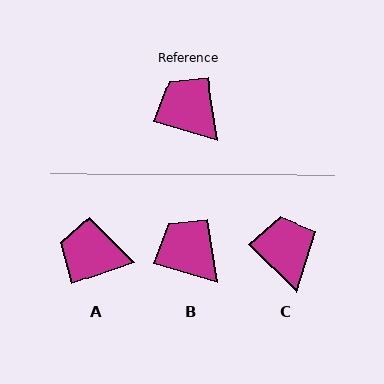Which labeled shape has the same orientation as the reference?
B.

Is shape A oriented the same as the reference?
No, it is off by about 36 degrees.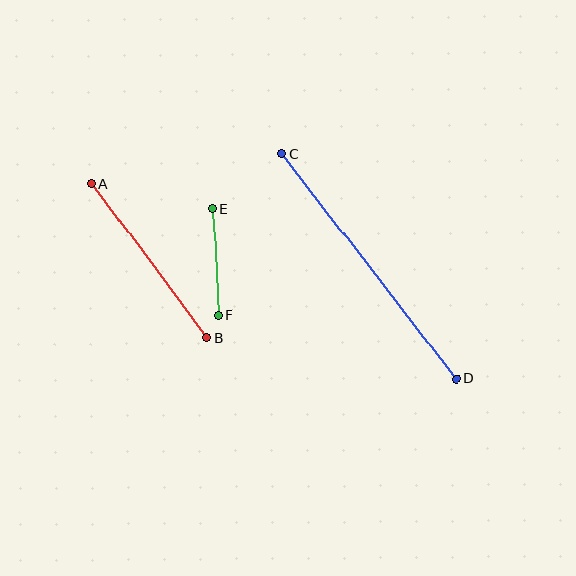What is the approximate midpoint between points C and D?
The midpoint is at approximately (369, 266) pixels.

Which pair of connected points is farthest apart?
Points C and D are farthest apart.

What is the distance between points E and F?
The distance is approximately 106 pixels.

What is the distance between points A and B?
The distance is approximately 192 pixels.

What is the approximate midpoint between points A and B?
The midpoint is at approximately (149, 260) pixels.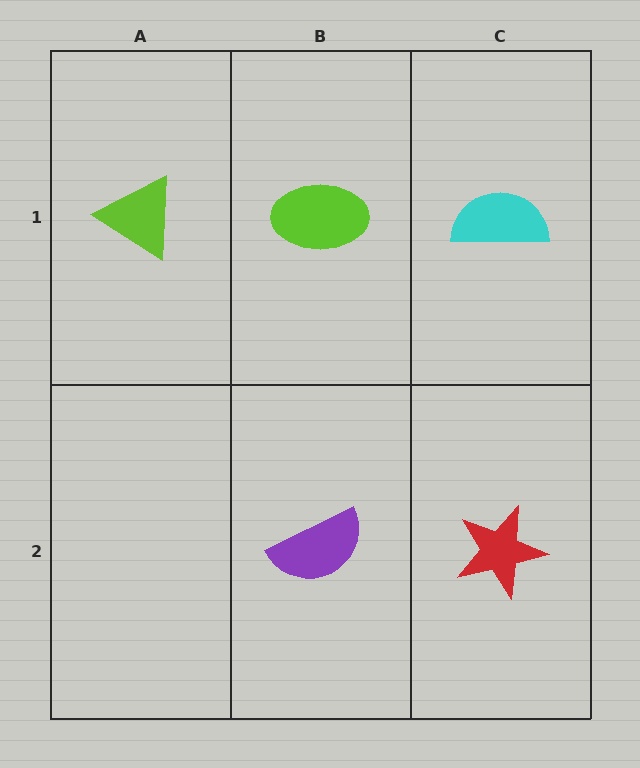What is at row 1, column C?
A cyan semicircle.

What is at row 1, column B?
A lime ellipse.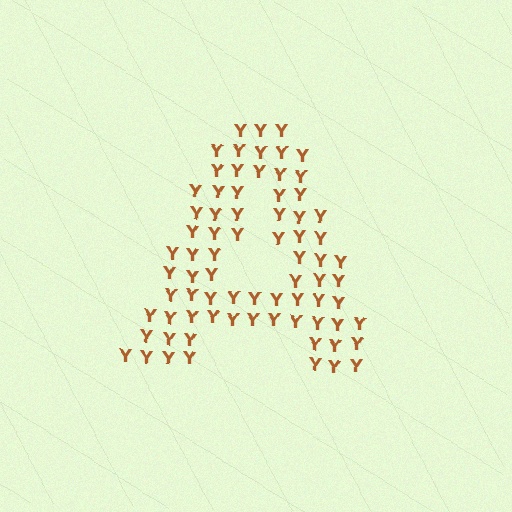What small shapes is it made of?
It is made of small letter Y's.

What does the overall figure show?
The overall figure shows the letter A.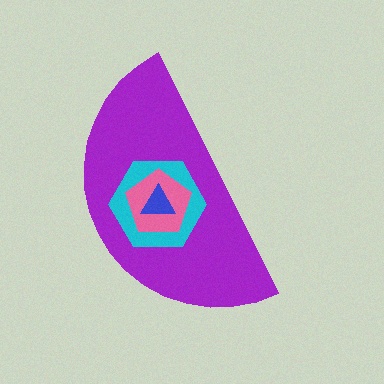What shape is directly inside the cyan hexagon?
The pink pentagon.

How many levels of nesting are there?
4.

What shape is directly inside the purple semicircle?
The cyan hexagon.